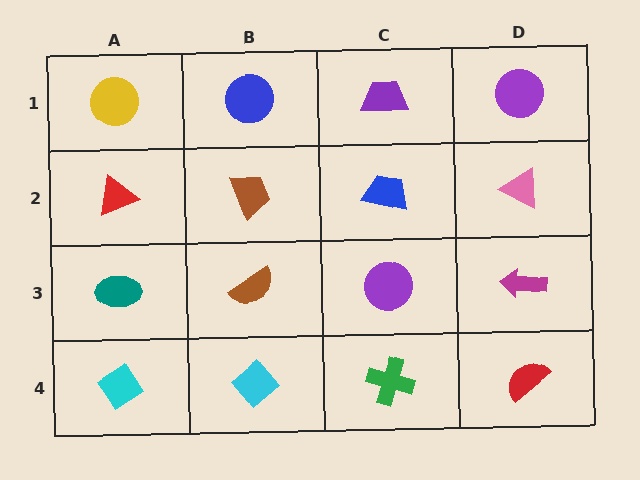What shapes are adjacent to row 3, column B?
A brown trapezoid (row 2, column B), a cyan diamond (row 4, column B), a teal ellipse (row 3, column A), a purple circle (row 3, column C).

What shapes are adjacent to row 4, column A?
A teal ellipse (row 3, column A), a cyan diamond (row 4, column B).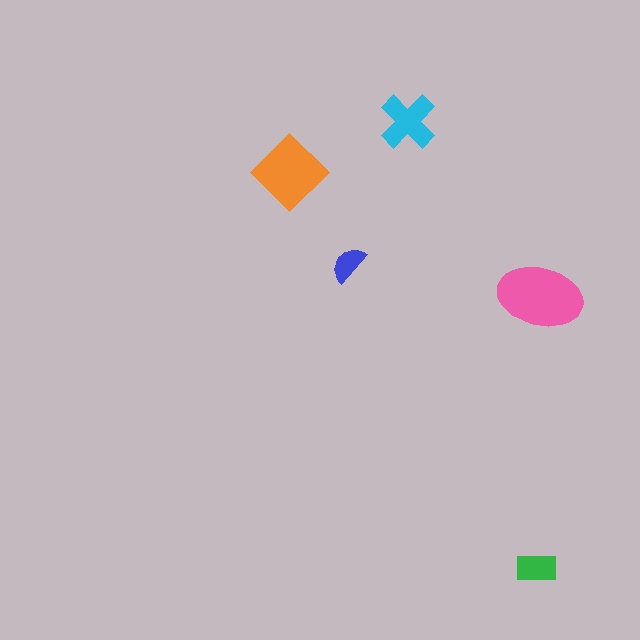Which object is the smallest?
The blue semicircle.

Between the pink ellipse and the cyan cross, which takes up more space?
The pink ellipse.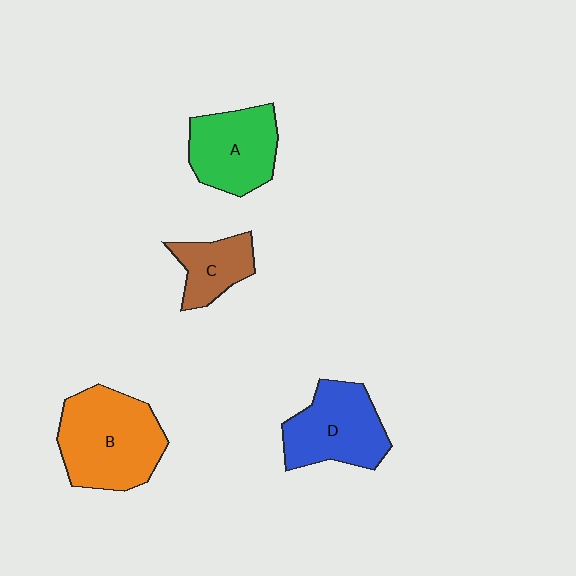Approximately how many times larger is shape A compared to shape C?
Approximately 1.6 times.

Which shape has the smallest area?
Shape C (brown).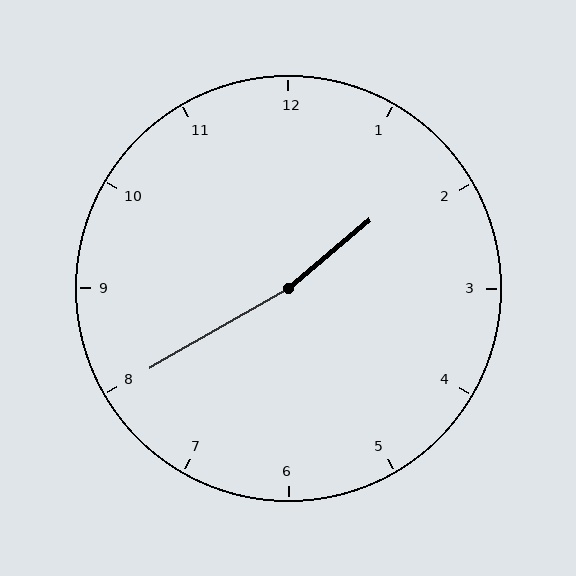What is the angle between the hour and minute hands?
Approximately 170 degrees.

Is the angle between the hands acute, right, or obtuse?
It is obtuse.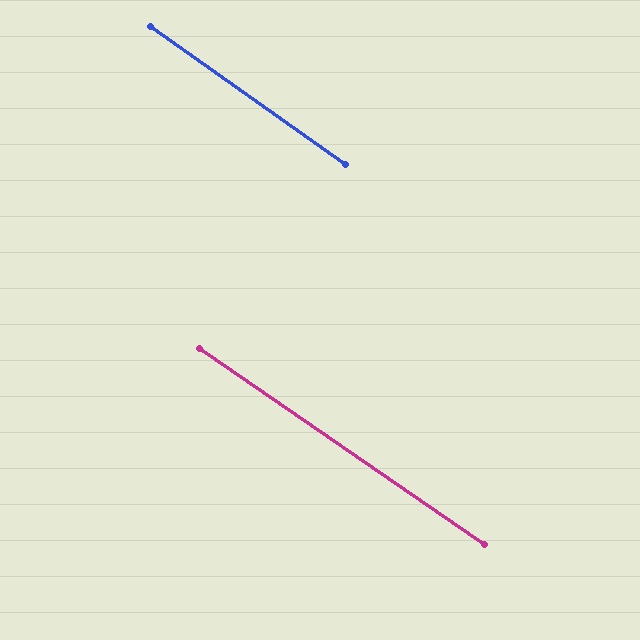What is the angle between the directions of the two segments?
Approximately 1 degree.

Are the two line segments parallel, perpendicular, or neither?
Parallel — their directions differ by only 0.6°.